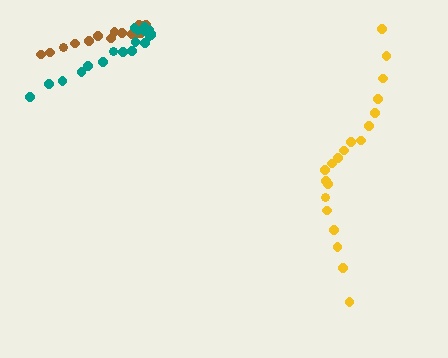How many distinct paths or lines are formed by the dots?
There are 3 distinct paths.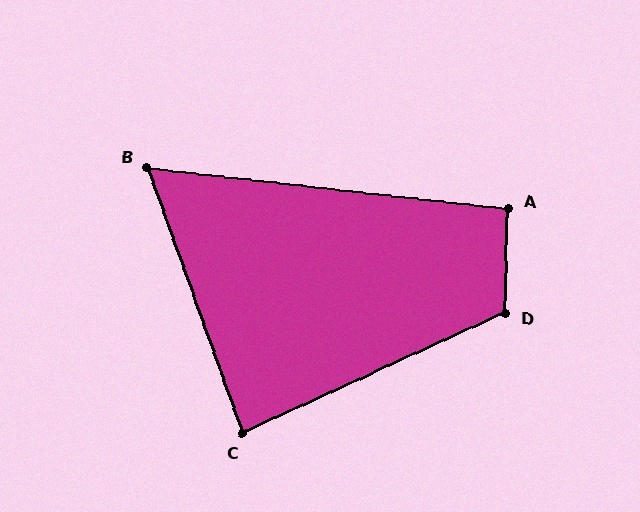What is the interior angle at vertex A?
Approximately 95 degrees (approximately right).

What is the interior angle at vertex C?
Approximately 85 degrees (approximately right).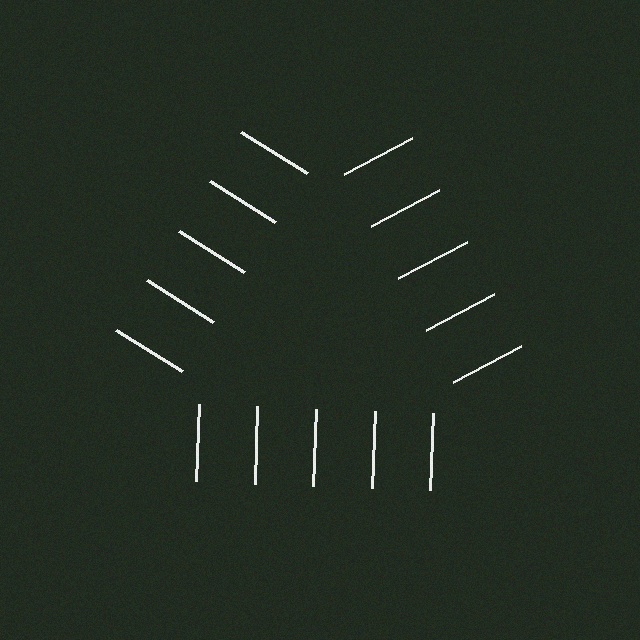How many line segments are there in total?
15 — 5 along each of the 3 edges.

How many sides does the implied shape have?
3 sides — the line-ends trace a triangle.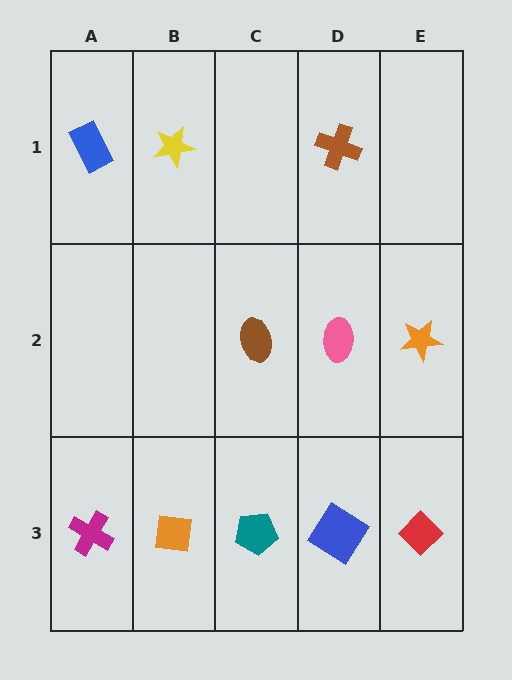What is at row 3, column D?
A blue diamond.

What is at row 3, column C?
A teal pentagon.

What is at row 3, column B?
An orange square.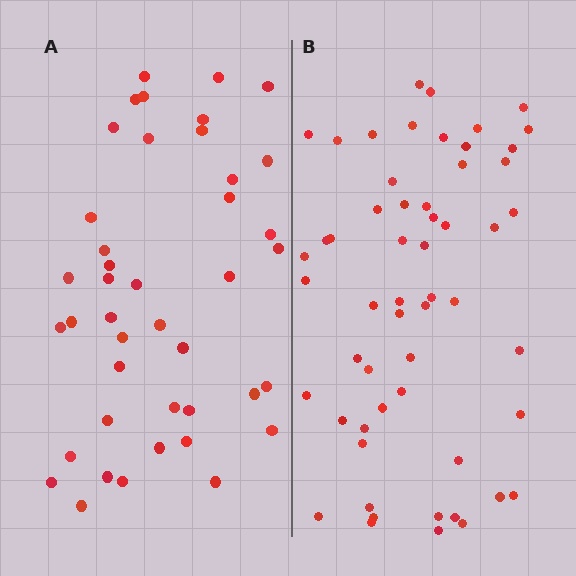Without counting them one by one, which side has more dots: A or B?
Region B (the right region) has more dots.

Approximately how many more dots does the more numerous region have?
Region B has approximately 15 more dots than region A.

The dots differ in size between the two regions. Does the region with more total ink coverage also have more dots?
No. Region A has more total ink coverage because its dots are larger, but region B actually contains more individual dots. Total area can be misleading — the number of items is what matters here.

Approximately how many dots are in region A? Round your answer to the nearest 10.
About 40 dots. (The exact count is 42, which rounds to 40.)